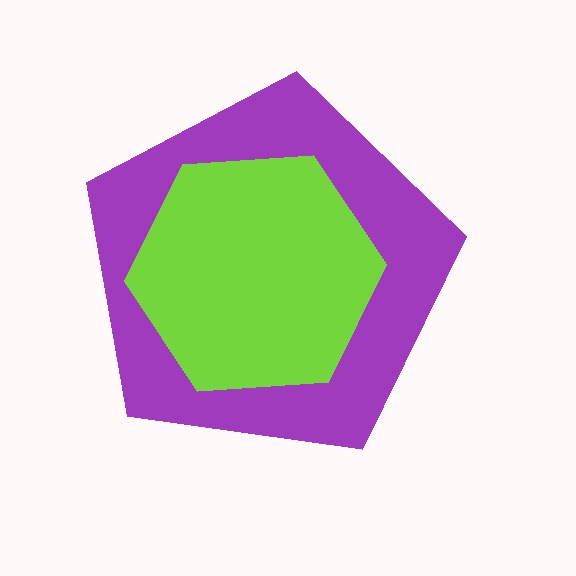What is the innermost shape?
The lime hexagon.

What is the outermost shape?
The purple pentagon.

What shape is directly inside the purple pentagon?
The lime hexagon.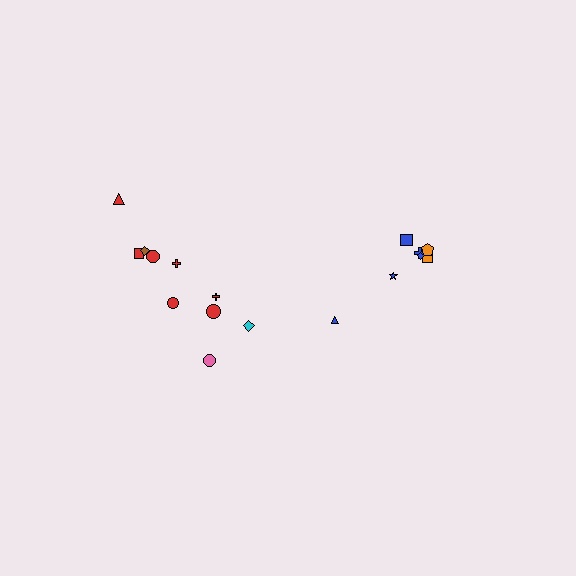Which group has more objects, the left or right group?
The left group.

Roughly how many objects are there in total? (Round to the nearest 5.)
Roughly 15 objects in total.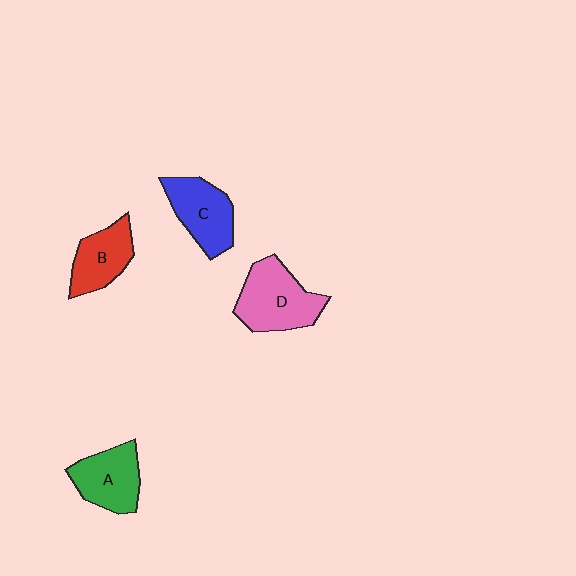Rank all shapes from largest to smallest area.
From largest to smallest: D (pink), C (blue), A (green), B (red).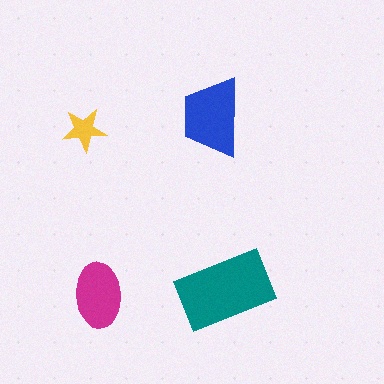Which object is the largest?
The teal rectangle.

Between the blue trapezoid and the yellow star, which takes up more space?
The blue trapezoid.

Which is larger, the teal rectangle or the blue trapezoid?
The teal rectangle.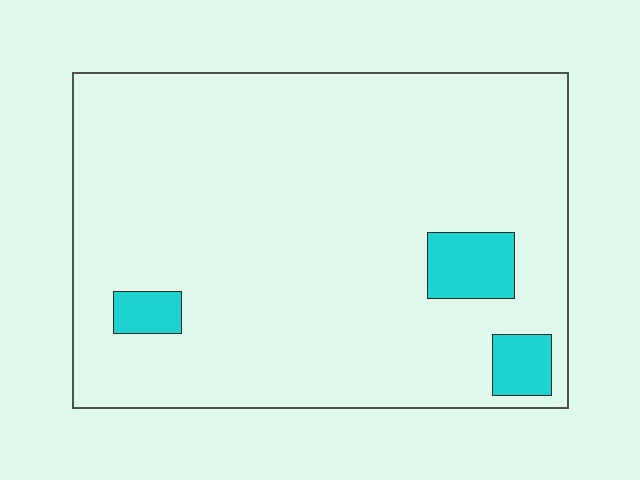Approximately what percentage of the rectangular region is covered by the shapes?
Approximately 10%.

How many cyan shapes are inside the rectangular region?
3.